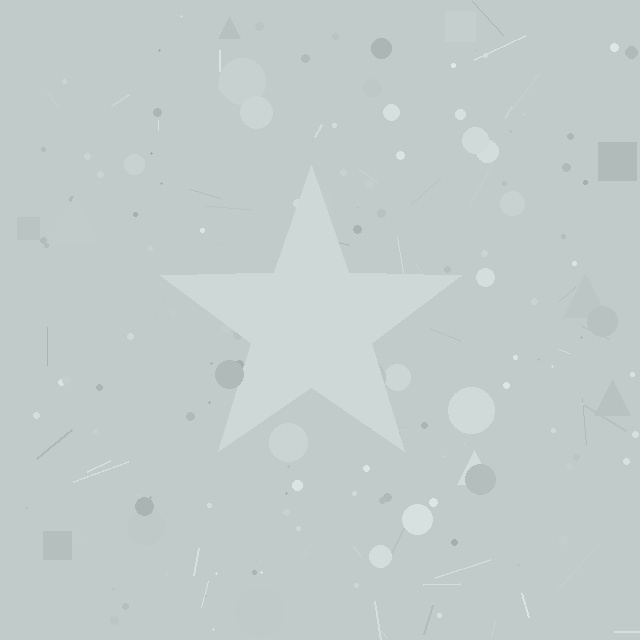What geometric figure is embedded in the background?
A star is embedded in the background.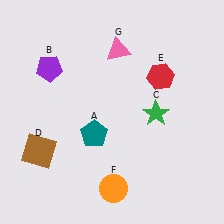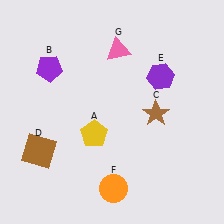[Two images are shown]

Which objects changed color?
A changed from teal to yellow. C changed from green to brown. E changed from red to purple.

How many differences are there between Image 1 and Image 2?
There are 3 differences between the two images.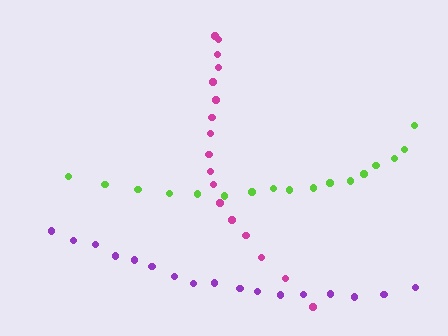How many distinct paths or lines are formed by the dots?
There are 3 distinct paths.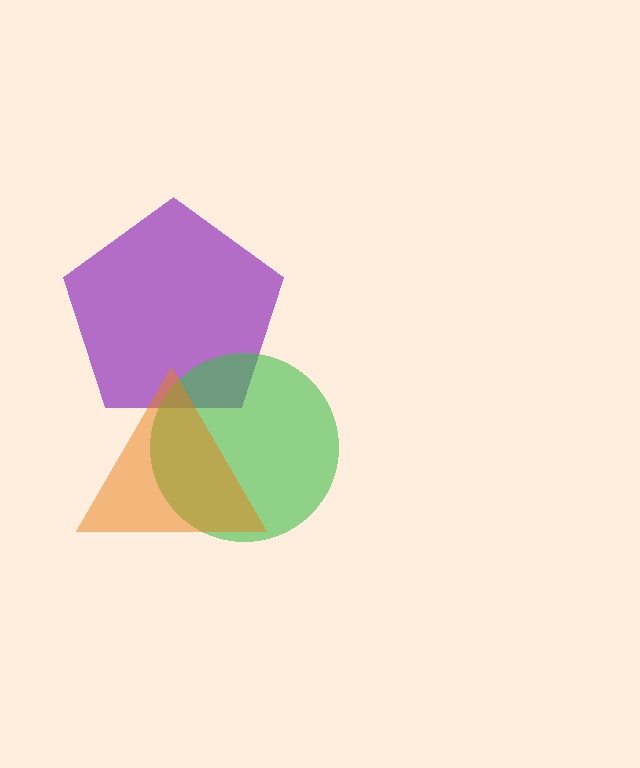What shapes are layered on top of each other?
The layered shapes are: a purple pentagon, a green circle, an orange triangle.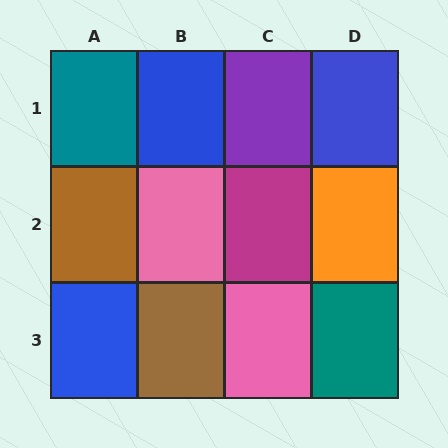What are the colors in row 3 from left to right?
Blue, brown, pink, teal.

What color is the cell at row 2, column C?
Magenta.